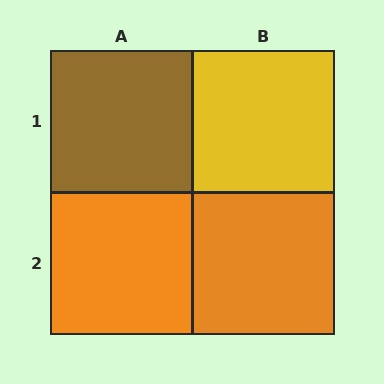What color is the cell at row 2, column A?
Orange.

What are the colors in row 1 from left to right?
Brown, yellow.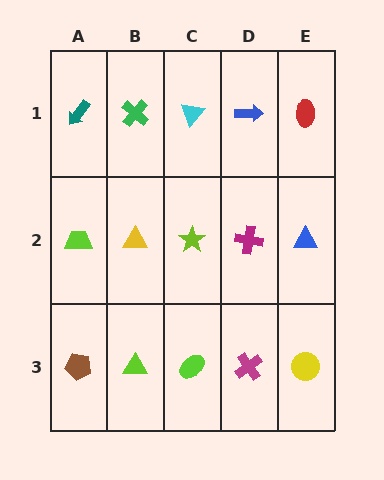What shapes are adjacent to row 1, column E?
A blue triangle (row 2, column E), a blue arrow (row 1, column D).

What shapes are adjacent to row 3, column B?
A yellow triangle (row 2, column B), a brown pentagon (row 3, column A), a lime ellipse (row 3, column C).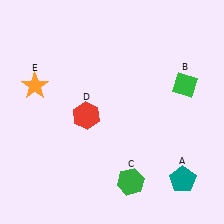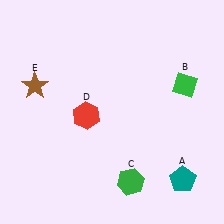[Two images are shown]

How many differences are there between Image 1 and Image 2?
There is 1 difference between the two images.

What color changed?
The star (E) changed from orange in Image 1 to brown in Image 2.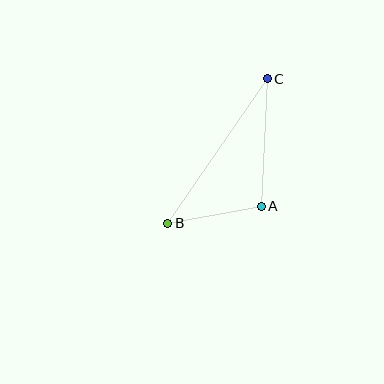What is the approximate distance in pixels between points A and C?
The distance between A and C is approximately 128 pixels.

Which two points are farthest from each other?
Points B and C are farthest from each other.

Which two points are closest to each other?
Points A and B are closest to each other.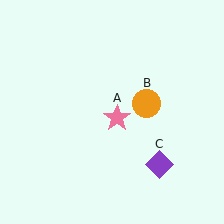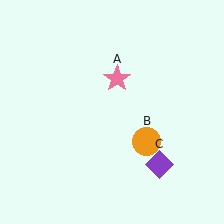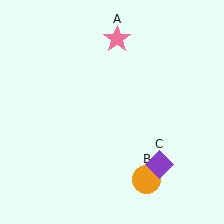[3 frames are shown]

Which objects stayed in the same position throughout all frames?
Purple diamond (object C) remained stationary.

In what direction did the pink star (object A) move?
The pink star (object A) moved up.